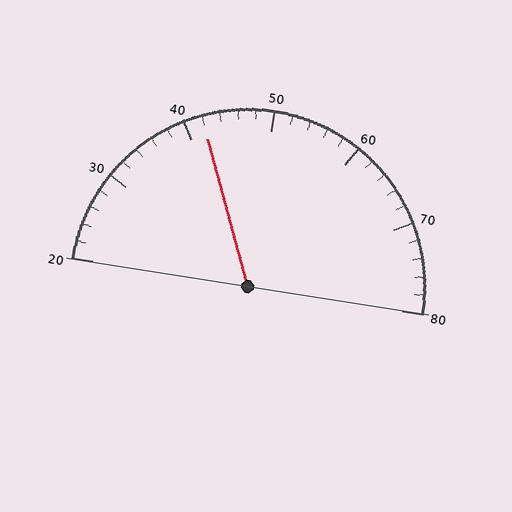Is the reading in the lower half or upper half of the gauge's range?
The reading is in the lower half of the range (20 to 80).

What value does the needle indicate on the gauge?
The needle indicates approximately 42.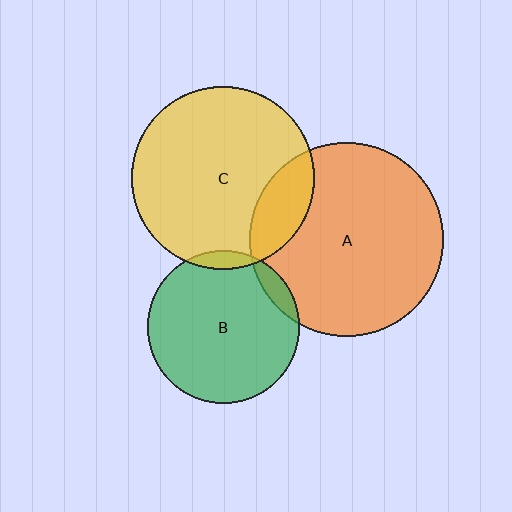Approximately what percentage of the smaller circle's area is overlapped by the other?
Approximately 15%.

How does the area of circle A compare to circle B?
Approximately 1.6 times.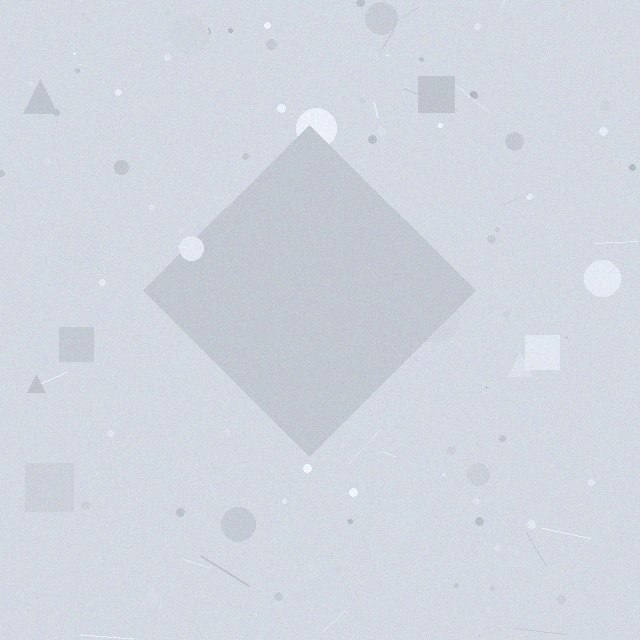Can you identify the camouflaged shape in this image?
The camouflaged shape is a diamond.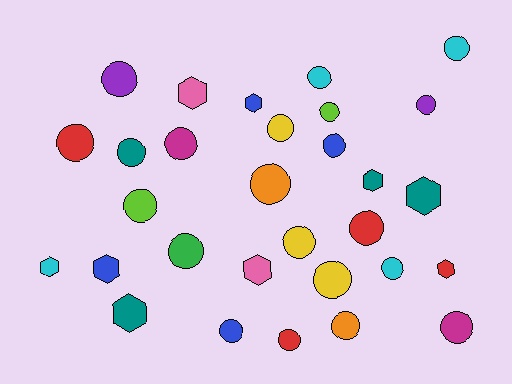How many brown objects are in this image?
There are no brown objects.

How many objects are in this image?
There are 30 objects.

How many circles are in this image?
There are 21 circles.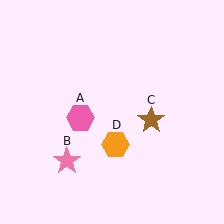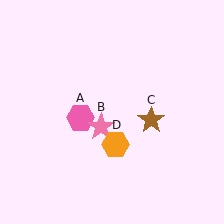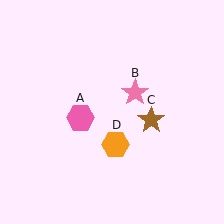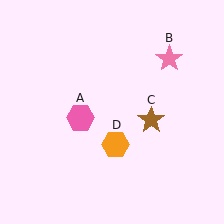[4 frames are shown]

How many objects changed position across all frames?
1 object changed position: pink star (object B).